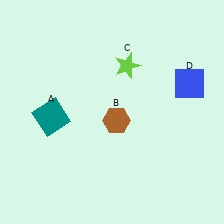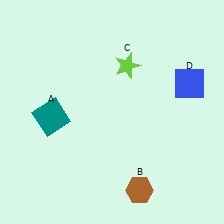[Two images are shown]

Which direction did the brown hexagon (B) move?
The brown hexagon (B) moved down.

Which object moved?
The brown hexagon (B) moved down.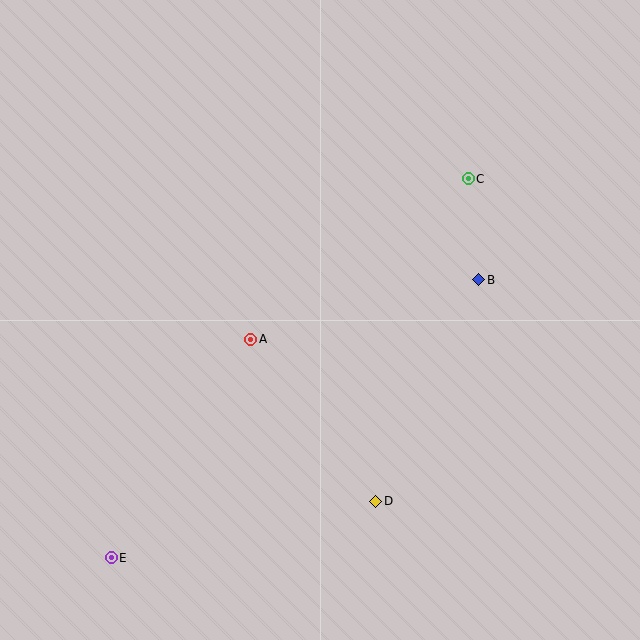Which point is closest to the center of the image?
Point A at (251, 339) is closest to the center.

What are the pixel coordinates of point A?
Point A is at (251, 339).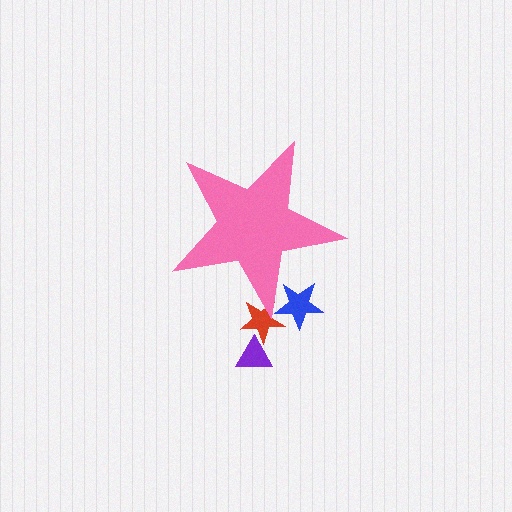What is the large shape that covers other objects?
A pink star.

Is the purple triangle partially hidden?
No, the purple triangle is fully visible.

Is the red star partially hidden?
Yes, the red star is partially hidden behind the pink star.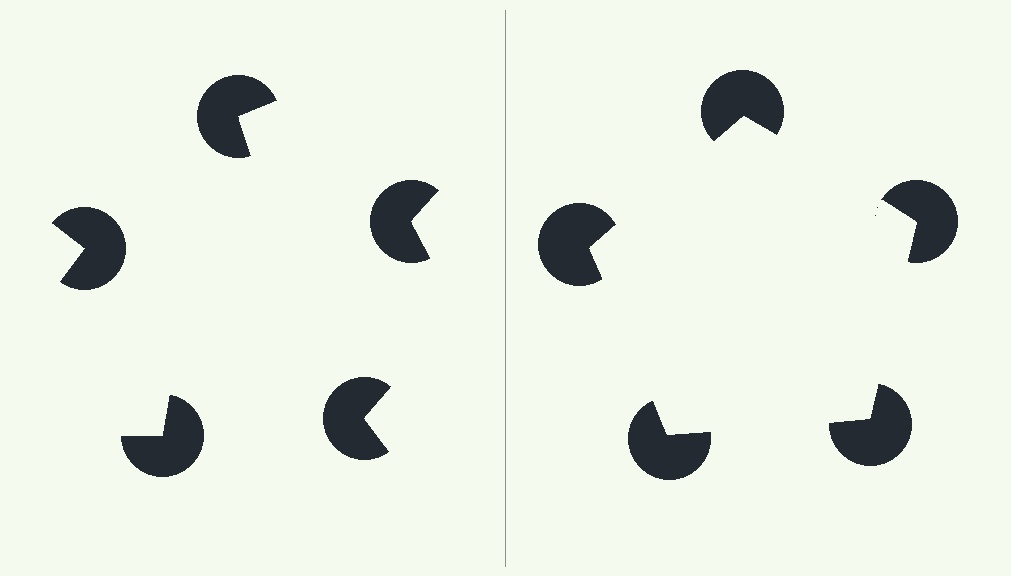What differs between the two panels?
The pac-man discs are positioned identically on both sides; only the wedge orientations differ. On the right they align to a pentagon; on the left they are misaligned.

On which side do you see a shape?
An illusory pentagon appears on the right side. On the left side the wedge cuts are rotated, so no coherent shape forms.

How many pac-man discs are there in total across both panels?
10 — 5 on each side.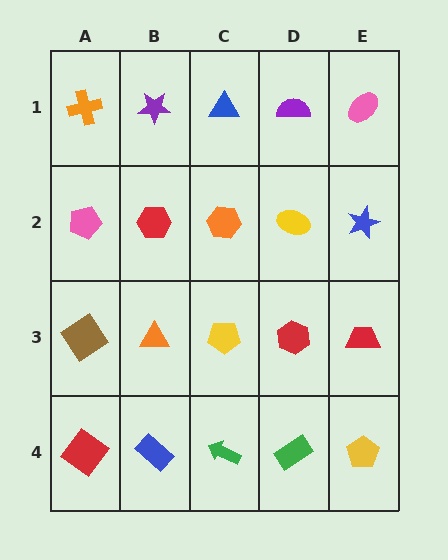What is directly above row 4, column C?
A yellow pentagon.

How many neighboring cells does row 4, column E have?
2.